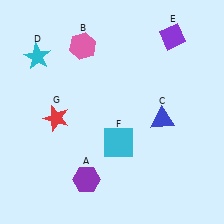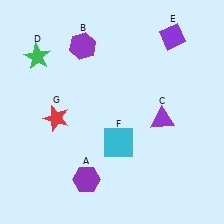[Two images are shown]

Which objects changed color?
B changed from pink to purple. C changed from blue to purple. D changed from cyan to green.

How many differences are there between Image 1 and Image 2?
There are 3 differences between the two images.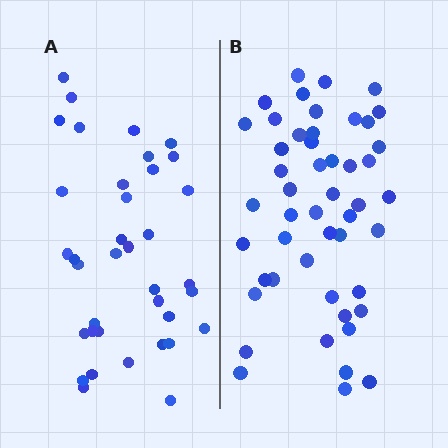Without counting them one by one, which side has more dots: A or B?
Region B (the right region) has more dots.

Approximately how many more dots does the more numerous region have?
Region B has roughly 12 or so more dots than region A.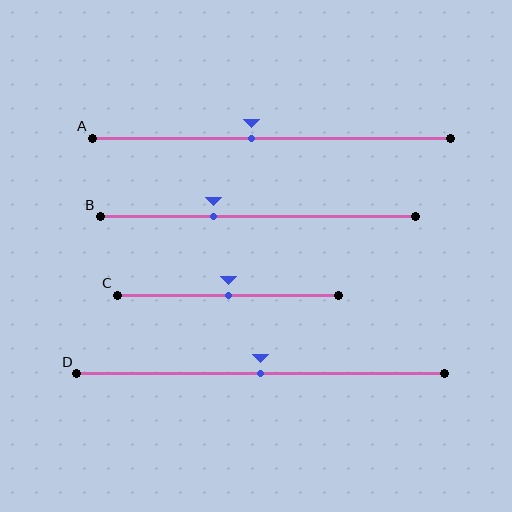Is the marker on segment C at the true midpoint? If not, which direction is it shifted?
Yes, the marker on segment C is at the true midpoint.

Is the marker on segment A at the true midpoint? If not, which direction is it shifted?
No, the marker on segment A is shifted to the left by about 5% of the segment length.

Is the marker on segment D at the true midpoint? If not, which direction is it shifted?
Yes, the marker on segment D is at the true midpoint.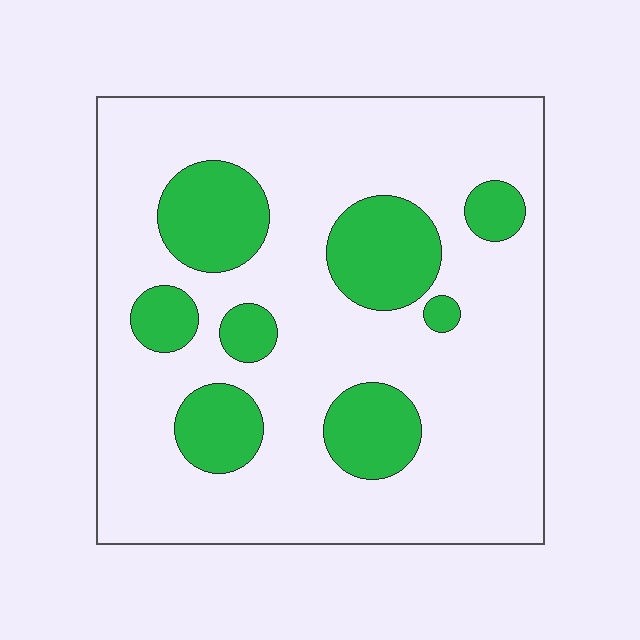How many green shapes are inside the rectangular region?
8.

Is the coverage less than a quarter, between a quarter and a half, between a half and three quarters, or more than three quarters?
Less than a quarter.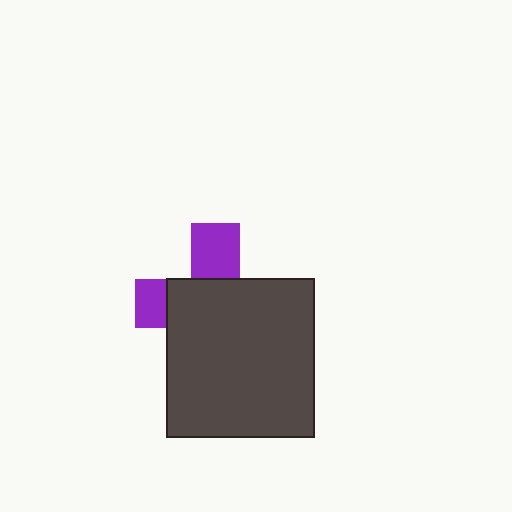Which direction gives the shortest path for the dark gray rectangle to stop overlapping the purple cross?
Moving down gives the shortest separation.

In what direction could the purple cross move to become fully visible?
The purple cross could move up. That would shift it out from behind the dark gray rectangle entirely.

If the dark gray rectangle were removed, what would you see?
You would see the complete purple cross.